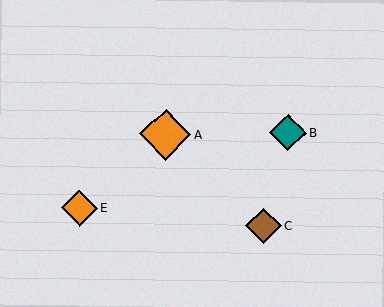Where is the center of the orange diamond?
The center of the orange diamond is at (166, 135).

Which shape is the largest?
The orange diamond (labeled A) is the largest.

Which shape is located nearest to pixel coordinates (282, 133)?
The teal diamond (labeled B) at (288, 133) is nearest to that location.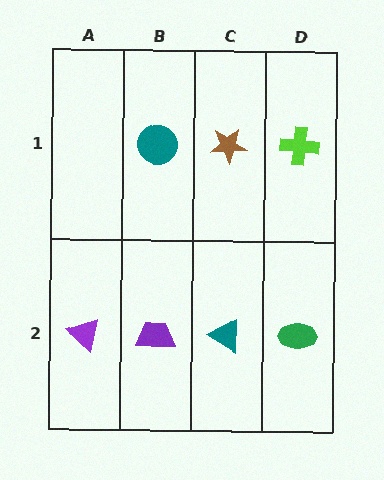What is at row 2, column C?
A teal triangle.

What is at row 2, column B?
A purple trapezoid.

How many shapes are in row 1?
3 shapes.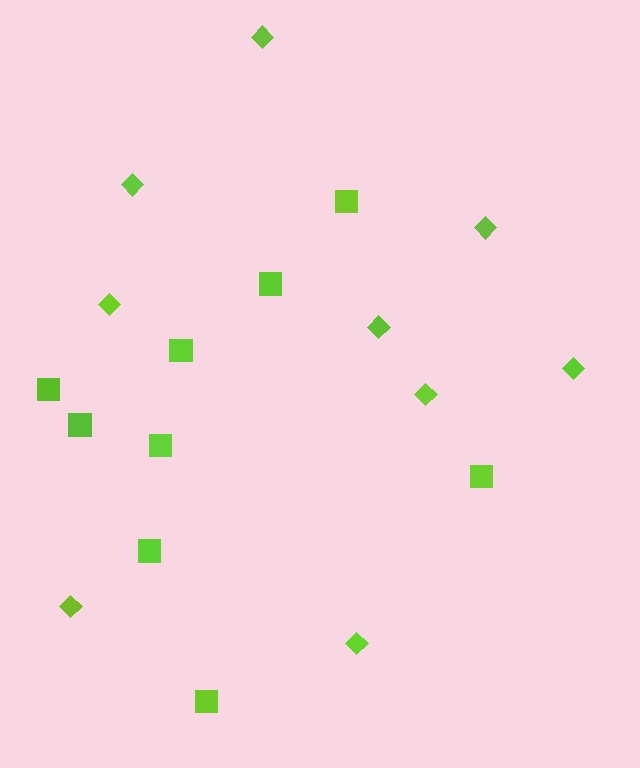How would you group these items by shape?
There are 2 groups: one group of squares (9) and one group of diamonds (9).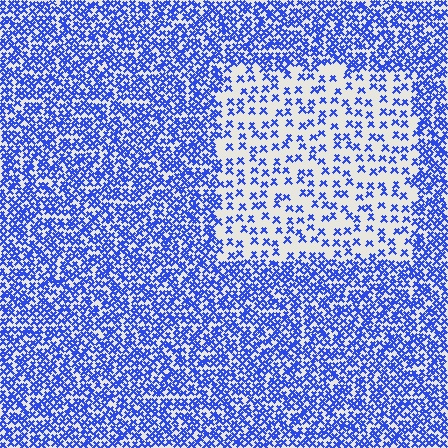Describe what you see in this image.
The image contains small blue elements arranged at two different densities. A rectangle-shaped region is visible where the elements are less densely packed than the surrounding area.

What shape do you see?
I see a rectangle.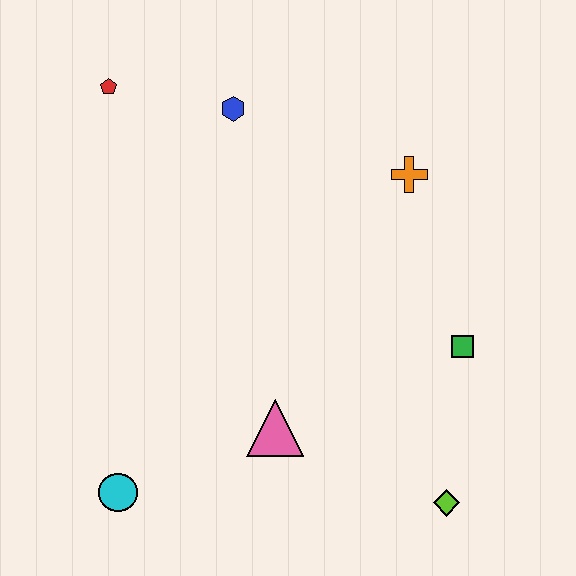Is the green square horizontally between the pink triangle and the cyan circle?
No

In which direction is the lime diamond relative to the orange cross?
The lime diamond is below the orange cross.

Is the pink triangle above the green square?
No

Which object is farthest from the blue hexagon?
The lime diamond is farthest from the blue hexagon.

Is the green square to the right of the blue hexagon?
Yes